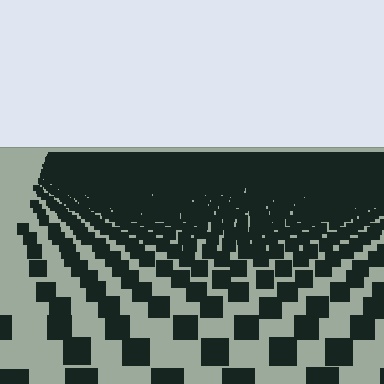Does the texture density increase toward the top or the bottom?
Density increases toward the top.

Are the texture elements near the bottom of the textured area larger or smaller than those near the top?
Larger. Near the bottom, elements are closer to the viewer and appear at a bigger on-screen size.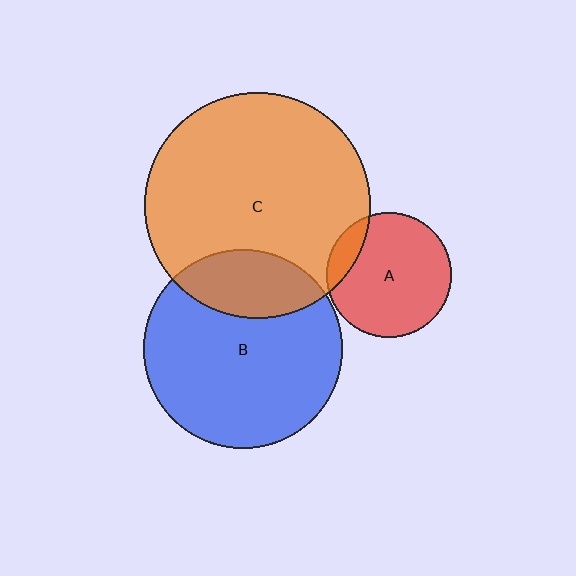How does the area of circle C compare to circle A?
Approximately 3.3 times.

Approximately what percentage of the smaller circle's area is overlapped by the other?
Approximately 15%.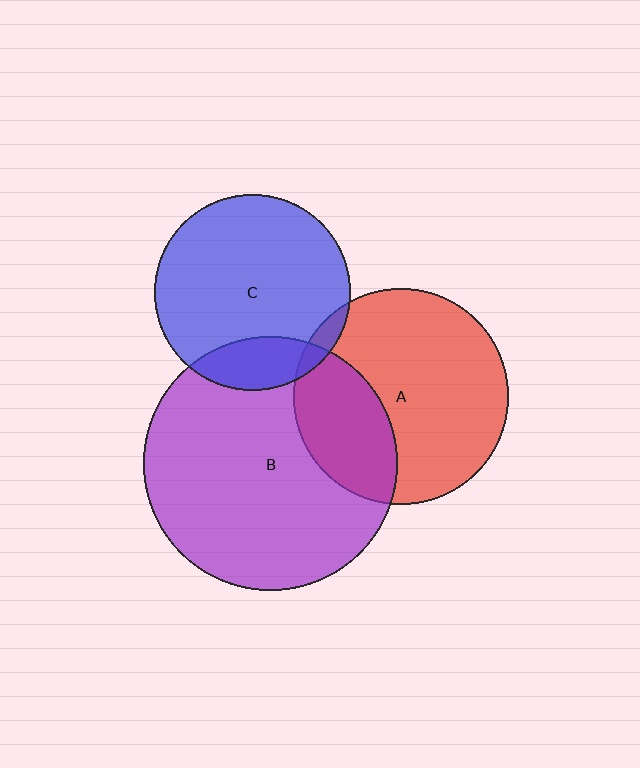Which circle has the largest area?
Circle B (purple).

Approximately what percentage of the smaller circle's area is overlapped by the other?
Approximately 15%.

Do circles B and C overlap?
Yes.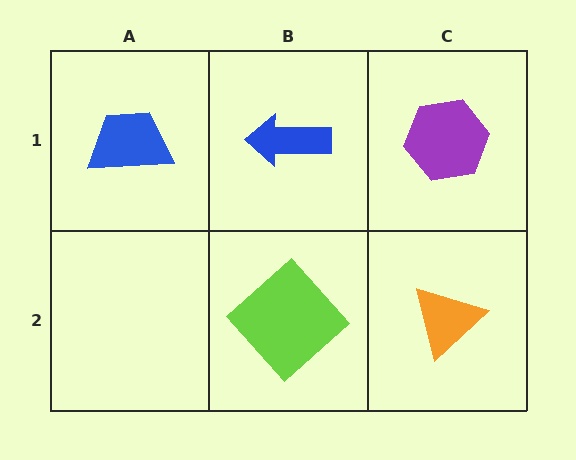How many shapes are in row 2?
2 shapes.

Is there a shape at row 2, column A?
No, that cell is empty.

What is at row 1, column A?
A blue trapezoid.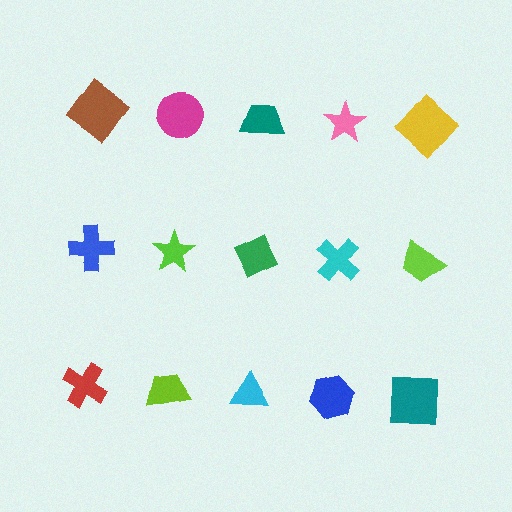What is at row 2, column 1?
A blue cross.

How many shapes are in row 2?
5 shapes.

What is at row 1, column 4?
A pink star.